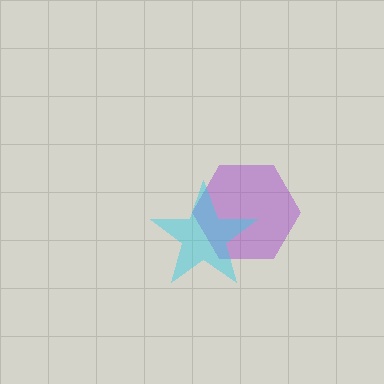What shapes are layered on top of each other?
The layered shapes are: a purple hexagon, a cyan star.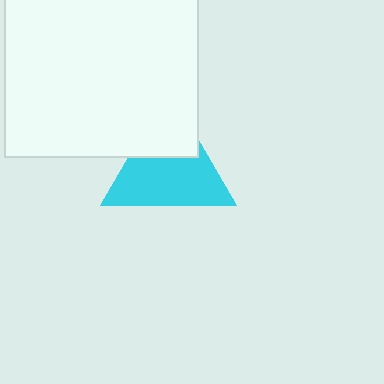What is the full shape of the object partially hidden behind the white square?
The partially hidden object is a cyan triangle.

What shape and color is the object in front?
The object in front is a white square.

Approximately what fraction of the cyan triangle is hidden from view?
Roughly 34% of the cyan triangle is hidden behind the white square.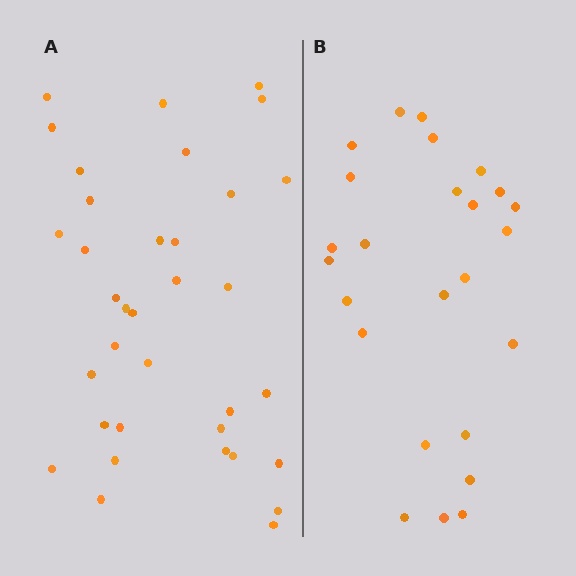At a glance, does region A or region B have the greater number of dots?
Region A (the left region) has more dots.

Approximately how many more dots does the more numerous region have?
Region A has roughly 10 or so more dots than region B.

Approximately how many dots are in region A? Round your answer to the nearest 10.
About 40 dots. (The exact count is 35, which rounds to 40.)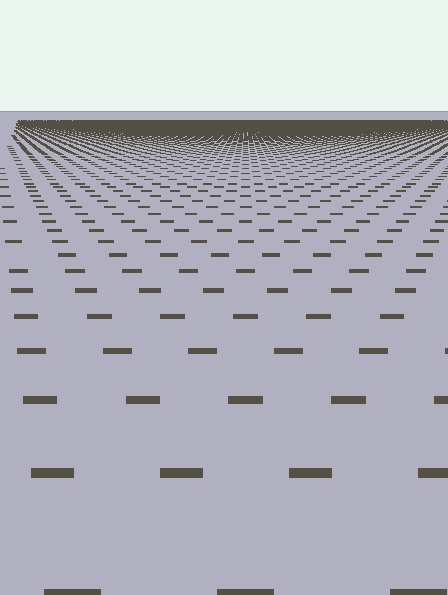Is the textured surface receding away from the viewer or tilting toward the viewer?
The surface is receding away from the viewer. Texture elements get smaller and denser toward the top.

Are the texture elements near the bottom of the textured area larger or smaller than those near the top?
Larger. Near the bottom, elements are closer to the viewer and appear at a bigger on-screen size.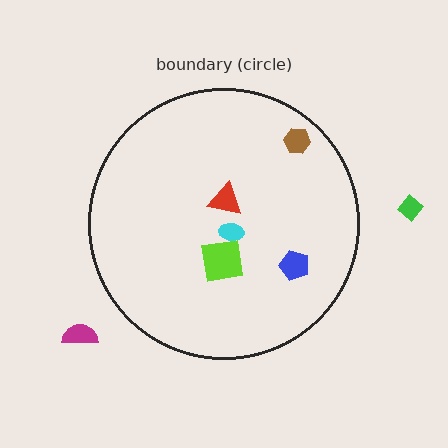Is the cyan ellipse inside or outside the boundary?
Inside.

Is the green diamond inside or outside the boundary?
Outside.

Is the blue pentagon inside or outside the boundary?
Inside.